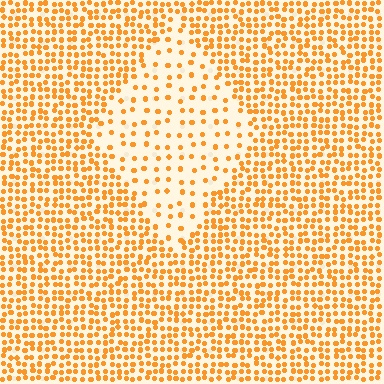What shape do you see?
I see a diamond.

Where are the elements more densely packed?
The elements are more densely packed outside the diamond boundary.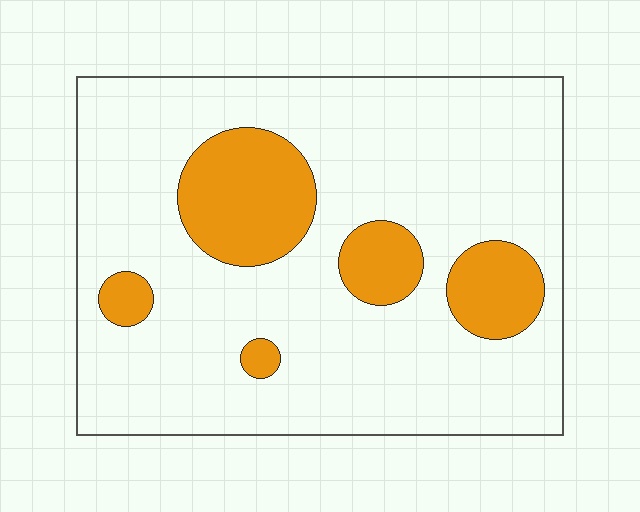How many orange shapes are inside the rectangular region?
5.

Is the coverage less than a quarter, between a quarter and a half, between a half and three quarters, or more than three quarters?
Less than a quarter.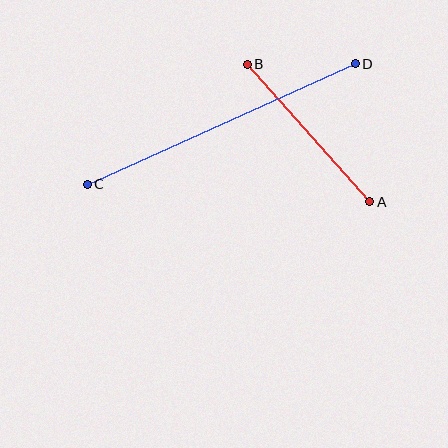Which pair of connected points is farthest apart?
Points C and D are farthest apart.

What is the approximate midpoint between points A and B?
The midpoint is at approximately (309, 133) pixels.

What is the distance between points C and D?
The distance is approximately 294 pixels.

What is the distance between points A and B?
The distance is approximately 184 pixels.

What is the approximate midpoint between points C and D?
The midpoint is at approximately (221, 124) pixels.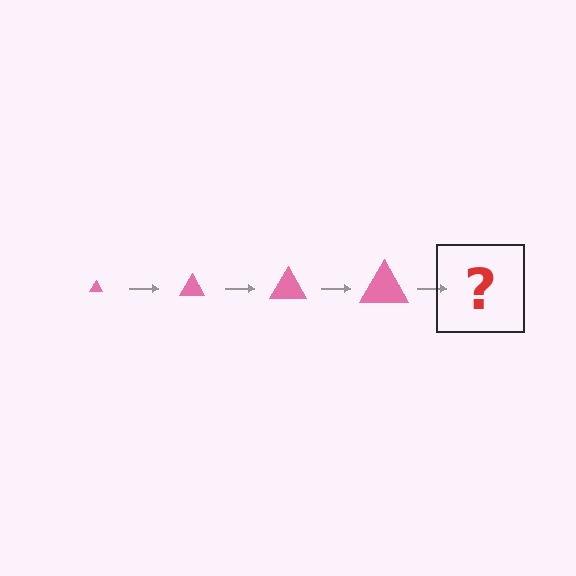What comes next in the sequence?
The next element should be a pink triangle, larger than the previous one.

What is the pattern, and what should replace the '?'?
The pattern is that the triangle gets progressively larger each step. The '?' should be a pink triangle, larger than the previous one.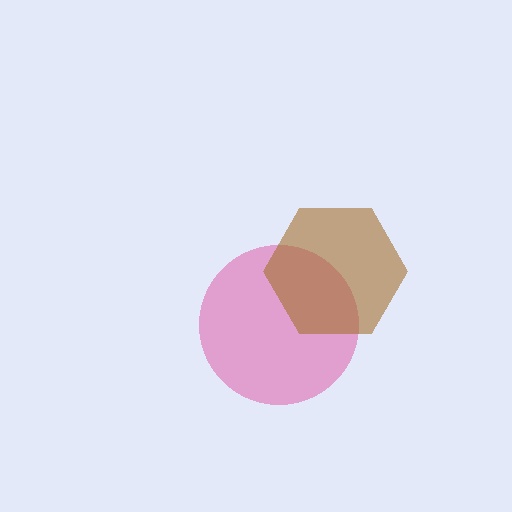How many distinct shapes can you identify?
There are 2 distinct shapes: a pink circle, a brown hexagon.